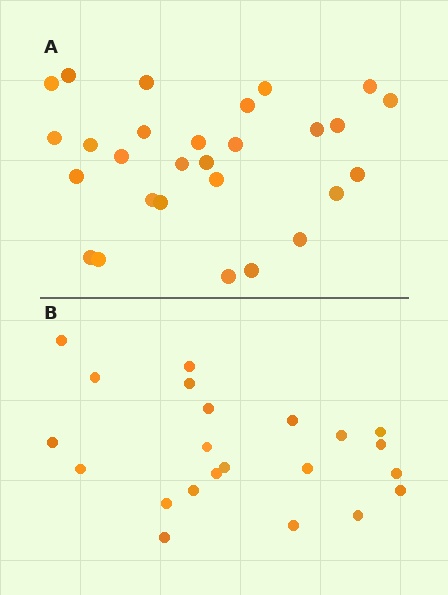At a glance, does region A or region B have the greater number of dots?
Region A (the top region) has more dots.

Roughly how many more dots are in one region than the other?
Region A has about 6 more dots than region B.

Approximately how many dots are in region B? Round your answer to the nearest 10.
About 20 dots. (The exact count is 22, which rounds to 20.)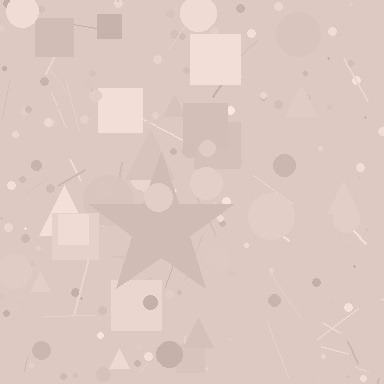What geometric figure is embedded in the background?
A star is embedded in the background.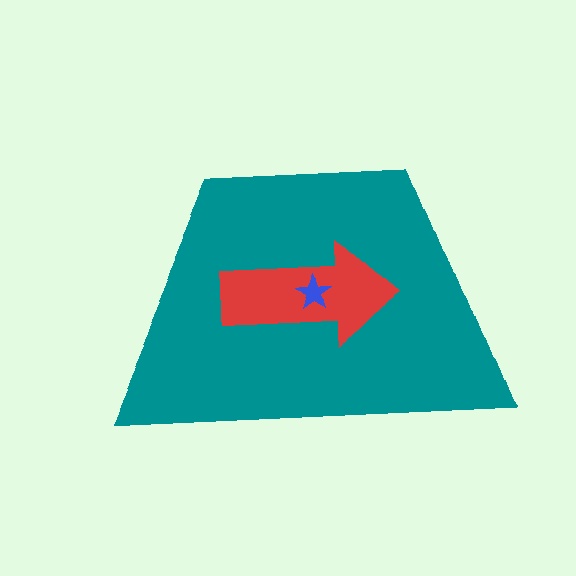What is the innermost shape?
The blue star.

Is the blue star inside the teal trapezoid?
Yes.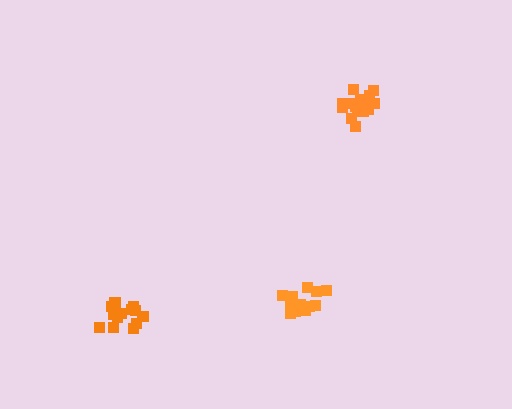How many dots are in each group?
Group 1: 15 dots, Group 2: 15 dots, Group 3: 13 dots (43 total).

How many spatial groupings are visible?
There are 3 spatial groupings.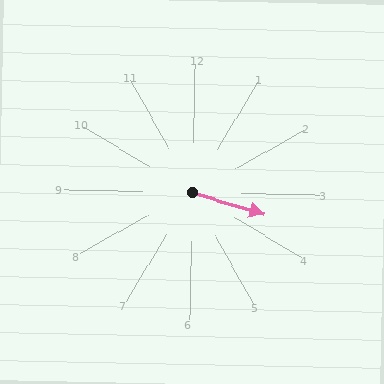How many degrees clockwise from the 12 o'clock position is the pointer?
Approximately 106 degrees.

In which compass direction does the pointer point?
East.